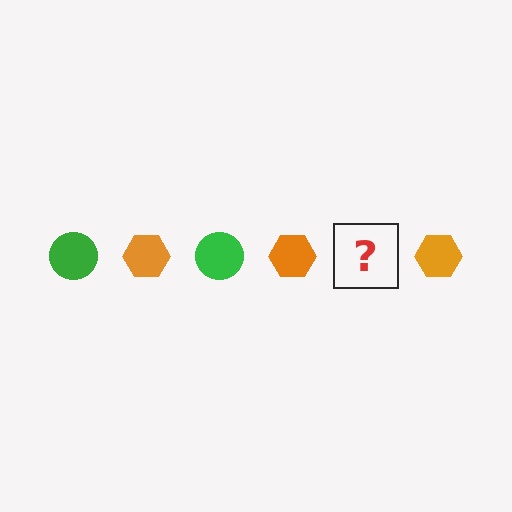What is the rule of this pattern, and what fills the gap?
The rule is that the pattern alternates between green circle and orange hexagon. The gap should be filled with a green circle.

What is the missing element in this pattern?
The missing element is a green circle.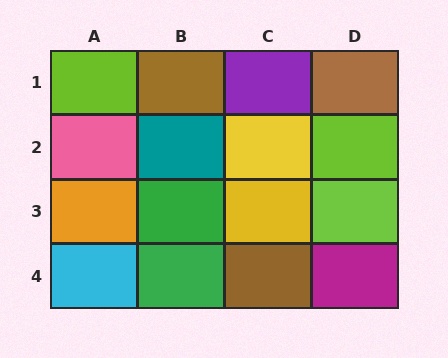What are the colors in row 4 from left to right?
Cyan, green, brown, magenta.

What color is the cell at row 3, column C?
Yellow.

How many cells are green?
2 cells are green.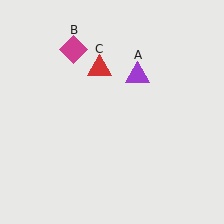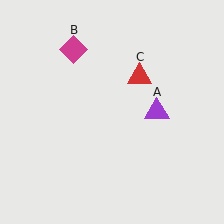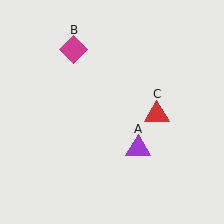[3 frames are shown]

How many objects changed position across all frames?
2 objects changed position: purple triangle (object A), red triangle (object C).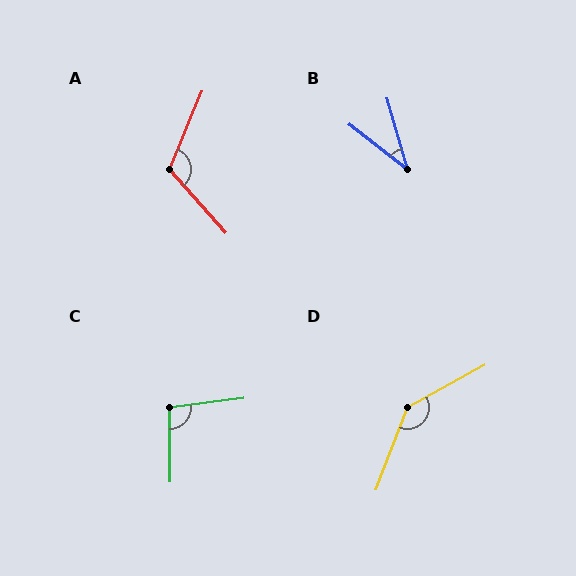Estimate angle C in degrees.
Approximately 97 degrees.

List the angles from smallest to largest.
B (36°), C (97°), A (116°), D (140°).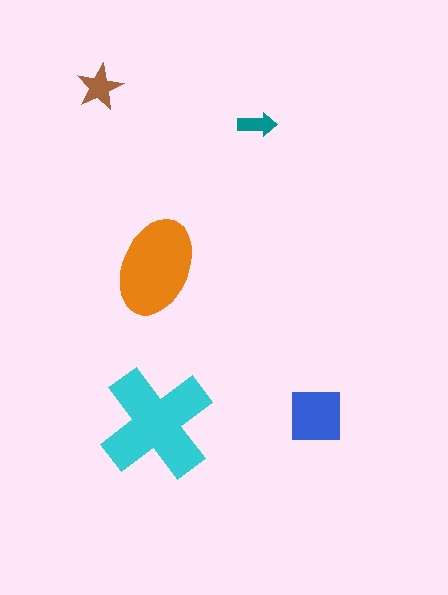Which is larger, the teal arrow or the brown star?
The brown star.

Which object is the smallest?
The teal arrow.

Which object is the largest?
The cyan cross.